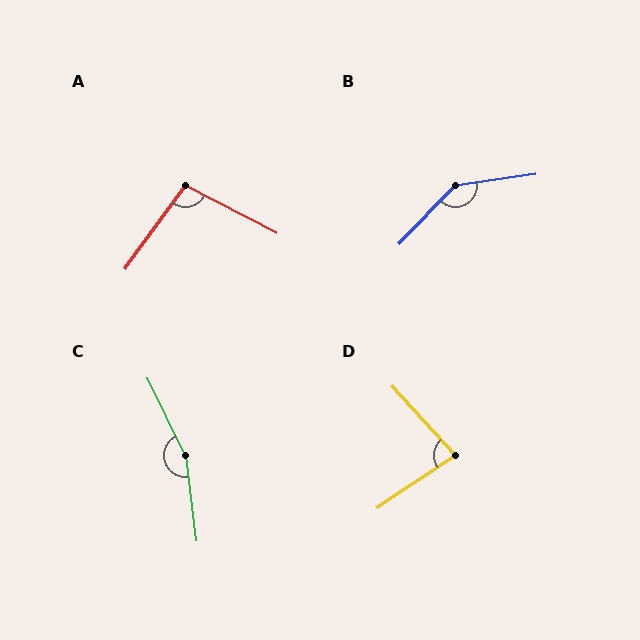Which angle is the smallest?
D, at approximately 81 degrees.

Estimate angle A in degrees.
Approximately 99 degrees.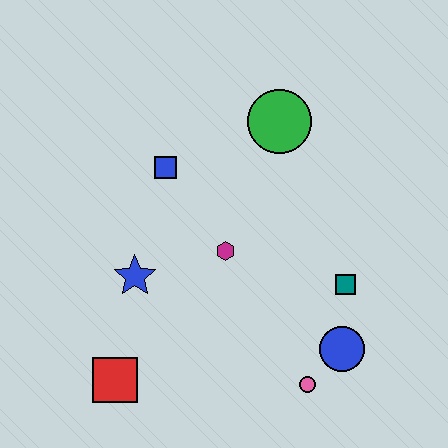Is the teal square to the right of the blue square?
Yes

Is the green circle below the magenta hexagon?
No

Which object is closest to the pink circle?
The blue circle is closest to the pink circle.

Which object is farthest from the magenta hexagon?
The red square is farthest from the magenta hexagon.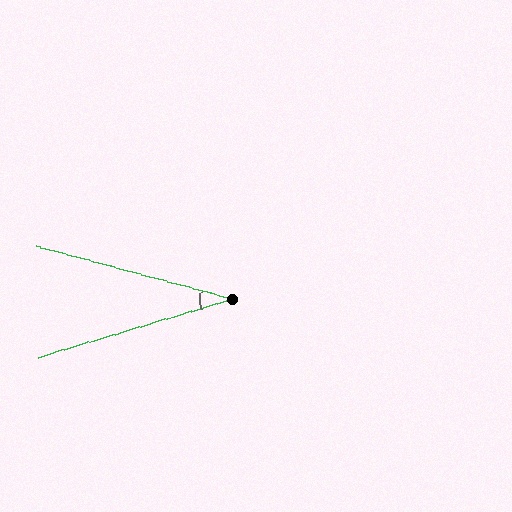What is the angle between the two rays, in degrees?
Approximately 32 degrees.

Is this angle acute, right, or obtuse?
It is acute.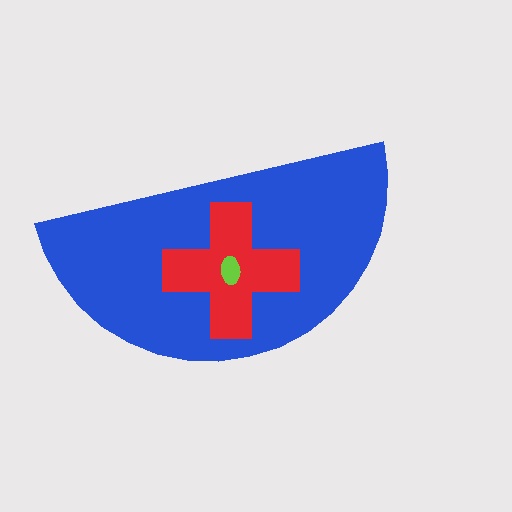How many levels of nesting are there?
3.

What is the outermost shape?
The blue semicircle.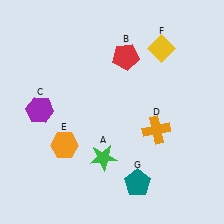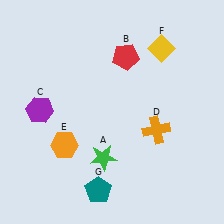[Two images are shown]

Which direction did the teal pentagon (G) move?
The teal pentagon (G) moved left.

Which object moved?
The teal pentagon (G) moved left.